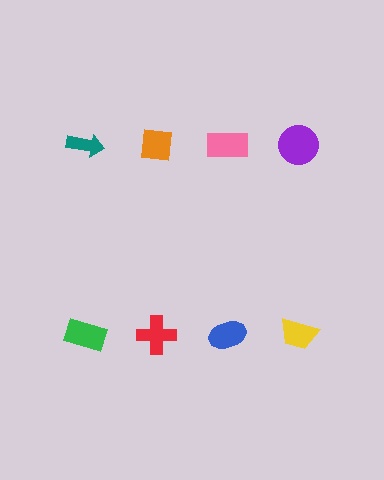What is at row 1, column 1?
A teal arrow.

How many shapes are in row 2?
4 shapes.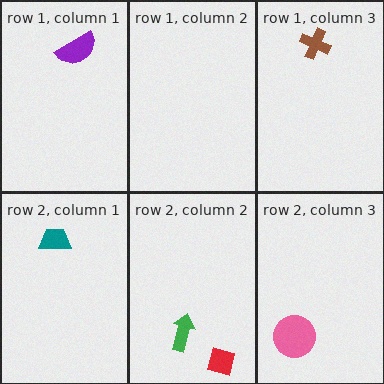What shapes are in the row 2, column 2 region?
The green arrow, the red square.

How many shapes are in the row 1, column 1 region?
1.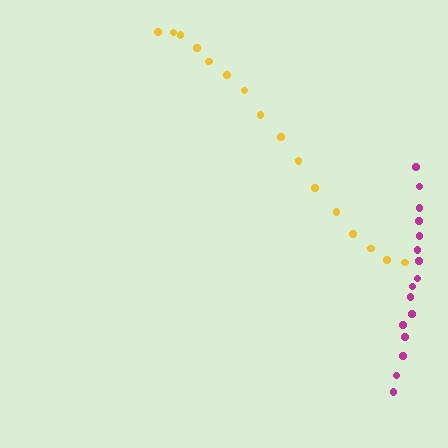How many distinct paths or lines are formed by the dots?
There are 2 distinct paths.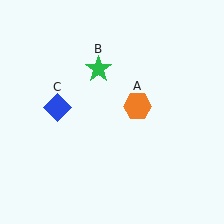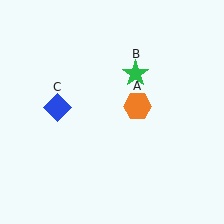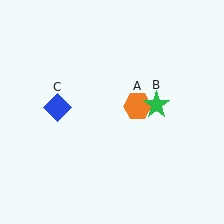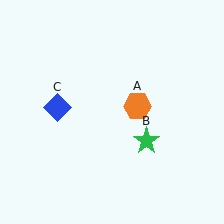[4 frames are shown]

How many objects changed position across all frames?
1 object changed position: green star (object B).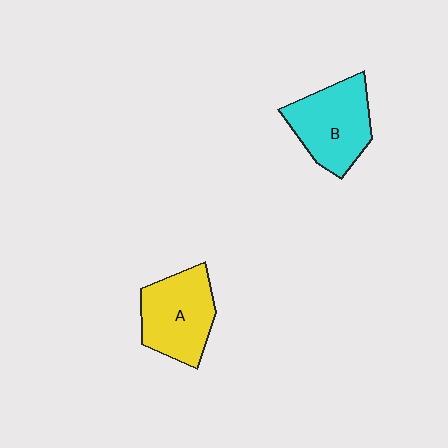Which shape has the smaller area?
Shape A (yellow).